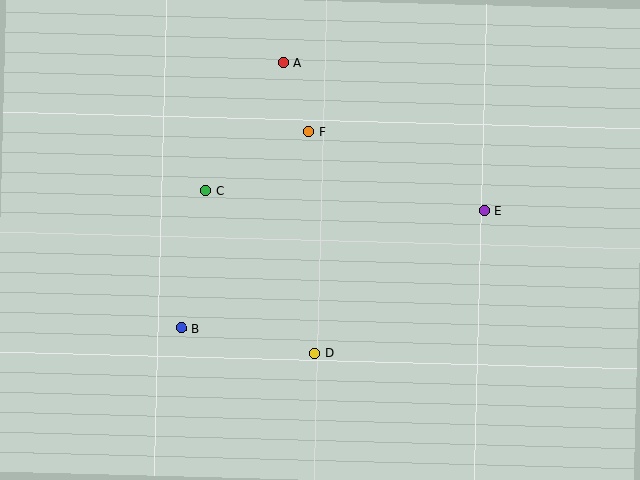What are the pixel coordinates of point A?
Point A is at (283, 63).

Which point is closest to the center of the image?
Point F at (309, 131) is closest to the center.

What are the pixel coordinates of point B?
Point B is at (181, 328).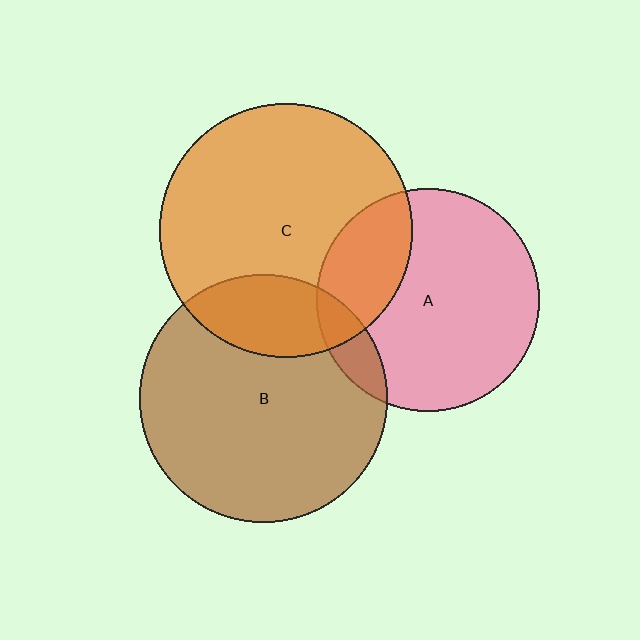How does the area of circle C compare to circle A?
Approximately 1.3 times.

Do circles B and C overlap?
Yes.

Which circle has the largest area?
Circle C (orange).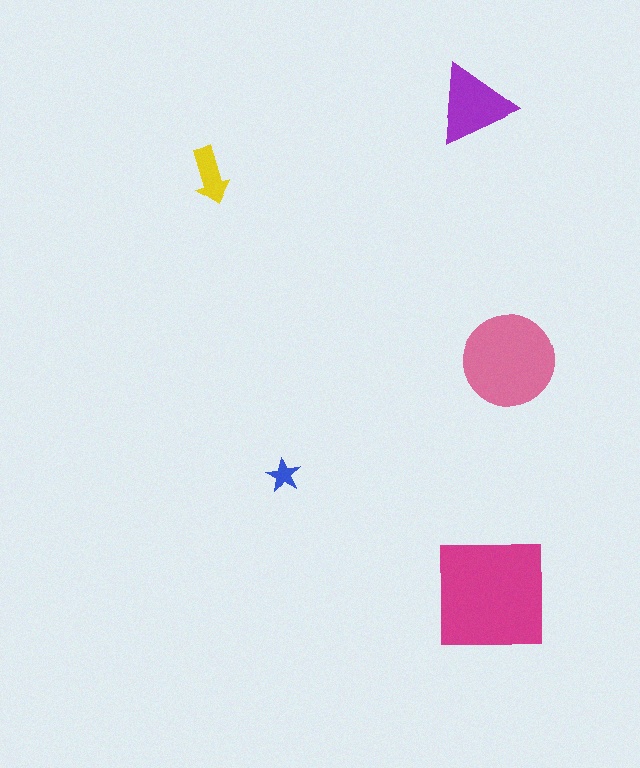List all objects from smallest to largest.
The blue star, the yellow arrow, the purple triangle, the pink circle, the magenta square.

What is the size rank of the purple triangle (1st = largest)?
3rd.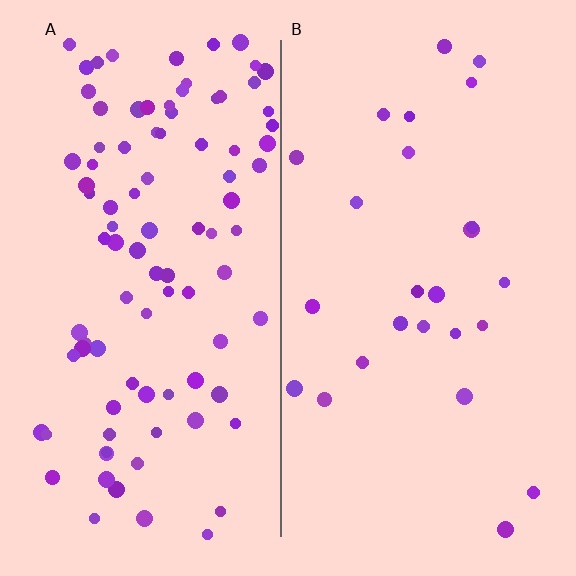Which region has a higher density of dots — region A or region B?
A (the left).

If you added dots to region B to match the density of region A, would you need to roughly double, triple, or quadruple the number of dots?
Approximately quadruple.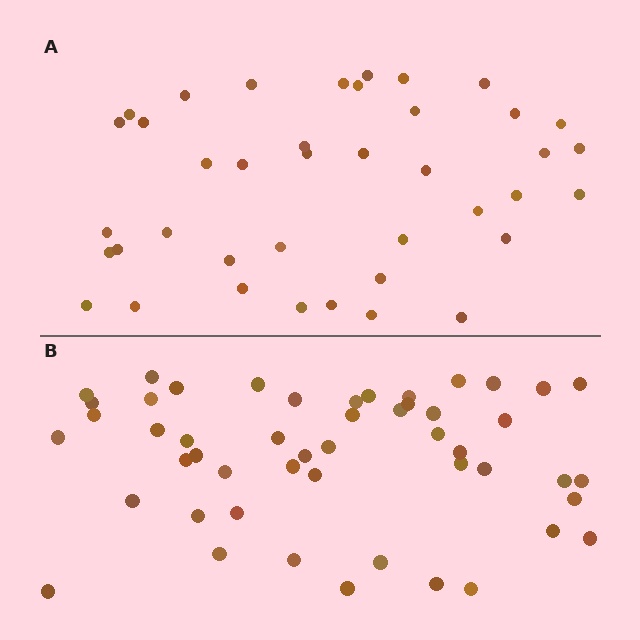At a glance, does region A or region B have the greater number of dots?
Region B (the bottom region) has more dots.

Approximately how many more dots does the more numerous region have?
Region B has roughly 10 or so more dots than region A.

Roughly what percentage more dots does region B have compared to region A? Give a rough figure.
About 25% more.